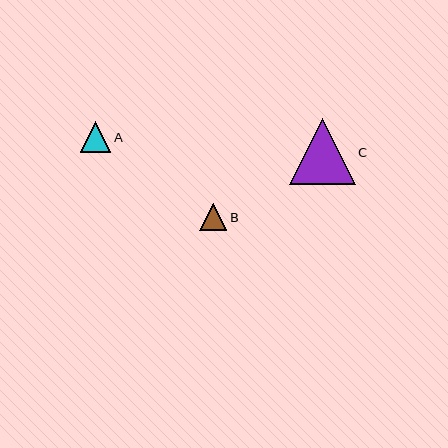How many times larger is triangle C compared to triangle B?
Triangle C is approximately 2.4 times the size of triangle B.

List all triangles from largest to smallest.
From largest to smallest: C, A, B.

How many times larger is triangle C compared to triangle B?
Triangle C is approximately 2.4 times the size of triangle B.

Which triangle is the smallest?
Triangle B is the smallest with a size of approximately 27 pixels.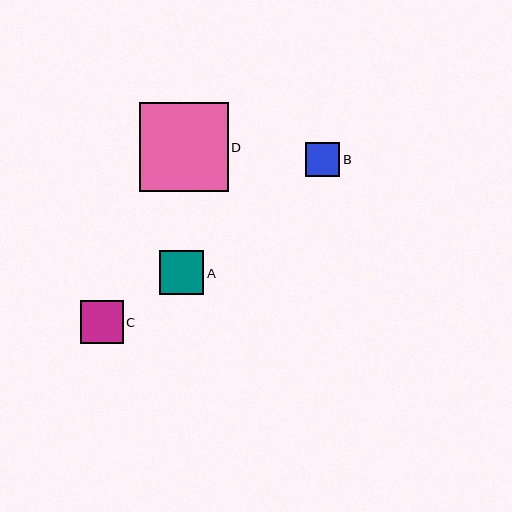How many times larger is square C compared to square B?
Square C is approximately 1.2 times the size of square B.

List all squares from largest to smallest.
From largest to smallest: D, A, C, B.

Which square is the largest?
Square D is the largest with a size of approximately 89 pixels.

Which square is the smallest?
Square B is the smallest with a size of approximately 35 pixels.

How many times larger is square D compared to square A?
Square D is approximately 2.0 times the size of square A.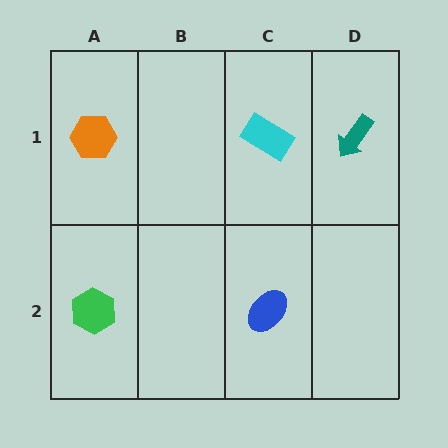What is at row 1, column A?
An orange hexagon.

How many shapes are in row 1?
3 shapes.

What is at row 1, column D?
A teal arrow.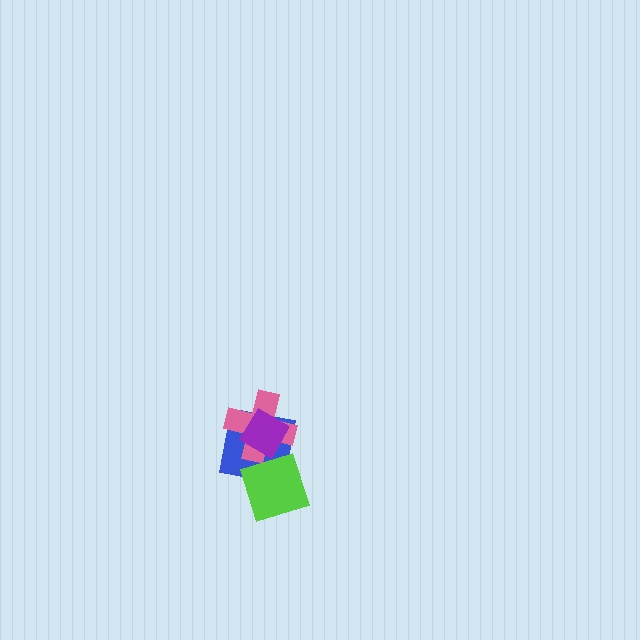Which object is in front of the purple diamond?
The lime diamond is in front of the purple diamond.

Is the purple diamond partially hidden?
Yes, it is partially covered by another shape.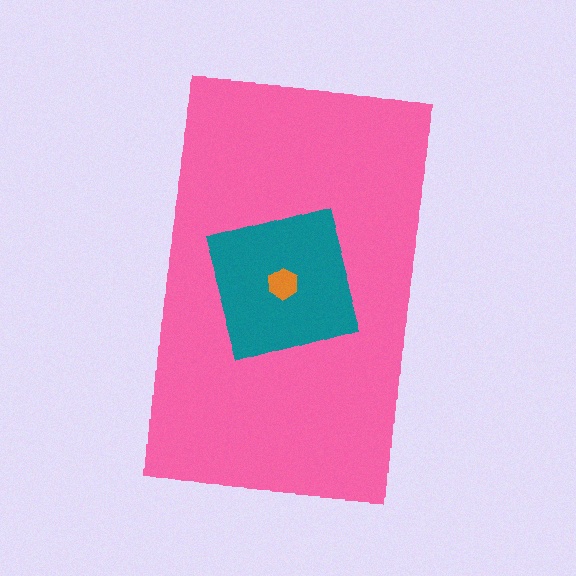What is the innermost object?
The orange hexagon.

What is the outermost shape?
The pink rectangle.